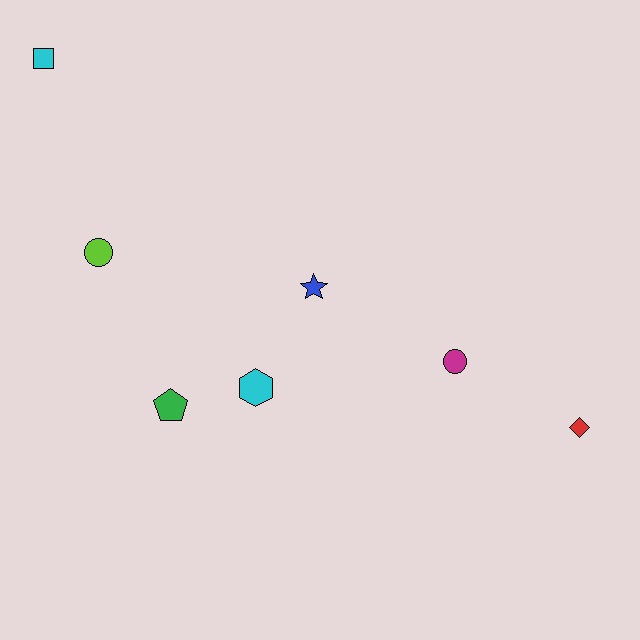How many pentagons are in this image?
There is 1 pentagon.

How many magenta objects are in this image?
There is 1 magenta object.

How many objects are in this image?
There are 7 objects.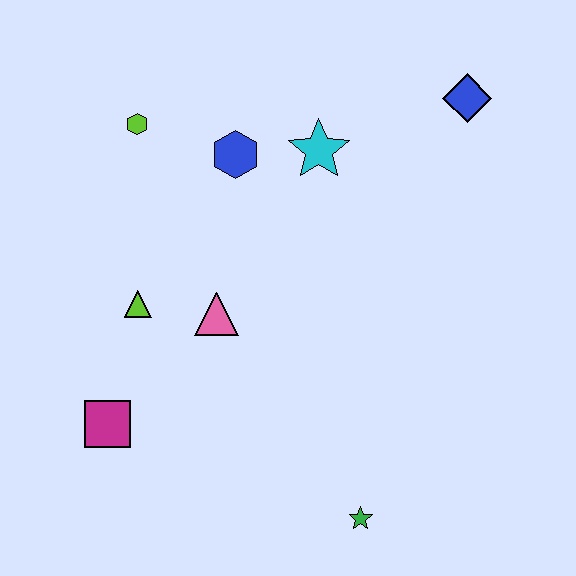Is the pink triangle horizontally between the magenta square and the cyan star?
Yes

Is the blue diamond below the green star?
No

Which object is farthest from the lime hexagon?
The green star is farthest from the lime hexagon.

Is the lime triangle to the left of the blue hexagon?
Yes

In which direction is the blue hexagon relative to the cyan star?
The blue hexagon is to the left of the cyan star.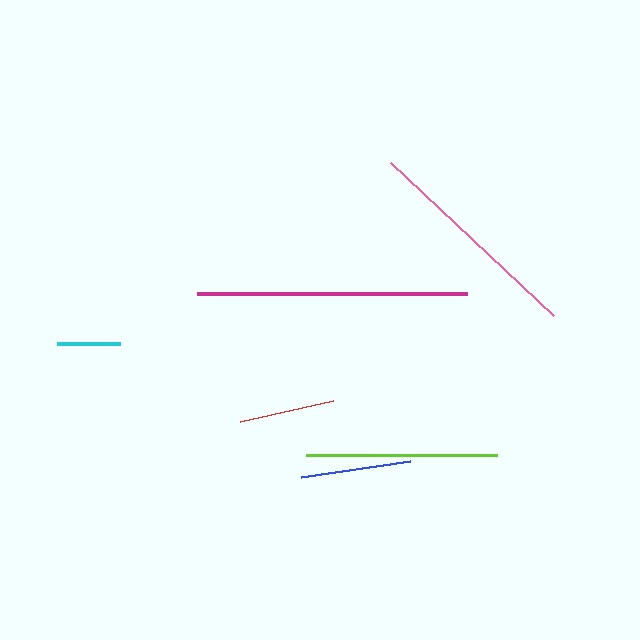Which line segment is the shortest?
The cyan line is the shortest at approximately 63 pixels.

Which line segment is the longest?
The magenta line is the longest at approximately 270 pixels.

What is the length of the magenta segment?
The magenta segment is approximately 270 pixels long.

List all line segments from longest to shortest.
From longest to shortest: magenta, pink, lime, blue, red, cyan.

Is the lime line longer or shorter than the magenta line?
The magenta line is longer than the lime line.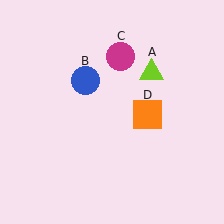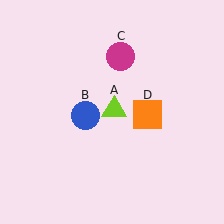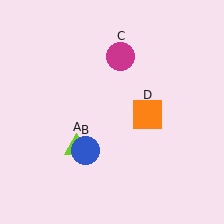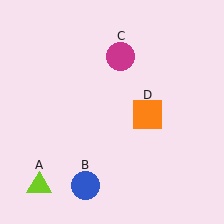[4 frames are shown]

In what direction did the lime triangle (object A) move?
The lime triangle (object A) moved down and to the left.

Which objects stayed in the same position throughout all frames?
Magenta circle (object C) and orange square (object D) remained stationary.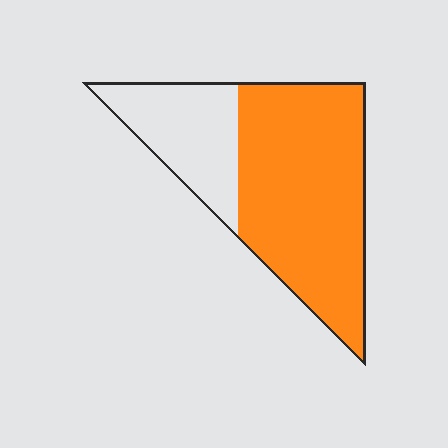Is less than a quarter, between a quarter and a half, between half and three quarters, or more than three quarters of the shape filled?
Between half and three quarters.